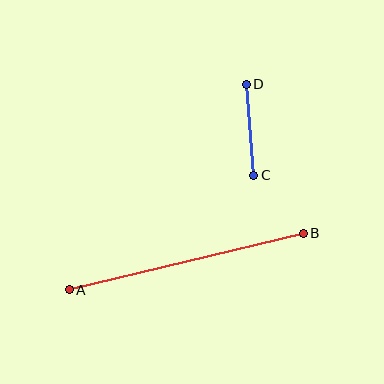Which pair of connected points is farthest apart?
Points A and B are farthest apart.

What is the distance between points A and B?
The distance is approximately 241 pixels.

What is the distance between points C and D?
The distance is approximately 91 pixels.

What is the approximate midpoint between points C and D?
The midpoint is at approximately (250, 130) pixels.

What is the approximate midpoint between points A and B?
The midpoint is at approximately (186, 261) pixels.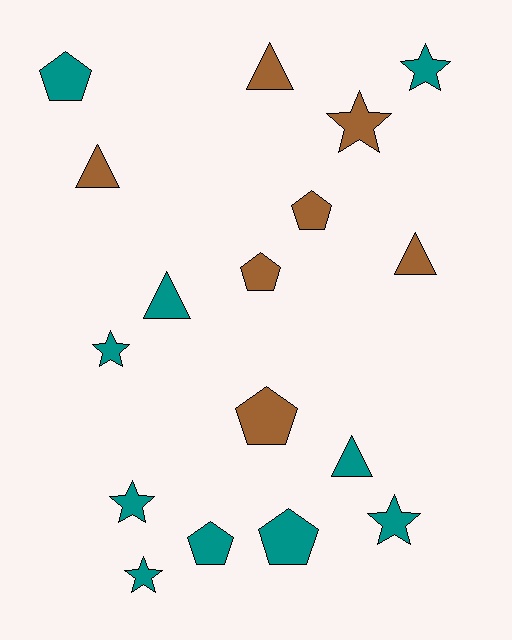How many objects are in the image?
There are 17 objects.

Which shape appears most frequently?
Pentagon, with 6 objects.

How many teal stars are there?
There are 5 teal stars.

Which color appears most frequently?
Teal, with 10 objects.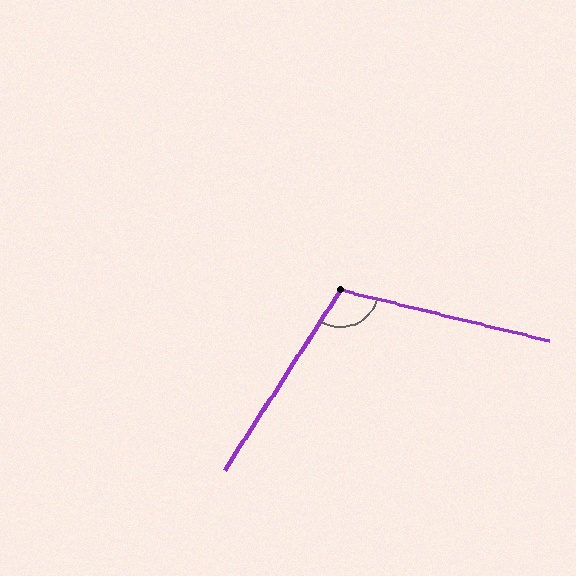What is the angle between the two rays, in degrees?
Approximately 109 degrees.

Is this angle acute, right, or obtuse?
It is obtuse.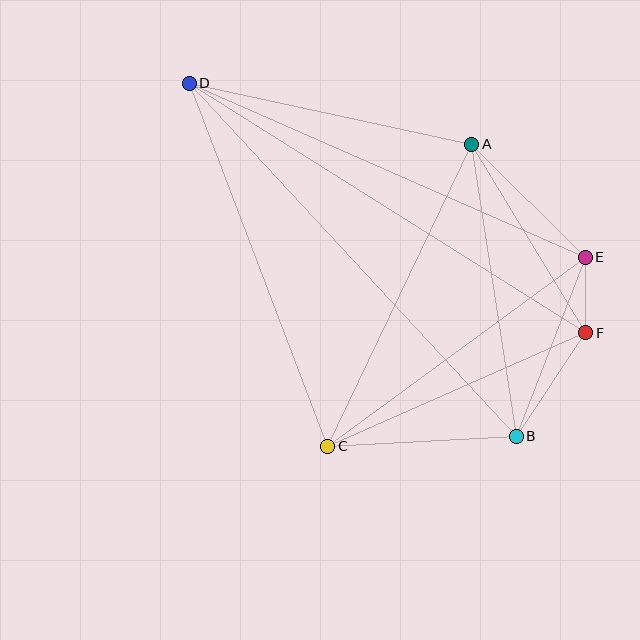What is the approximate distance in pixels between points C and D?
The distance between C and D is approximately 388 pixels.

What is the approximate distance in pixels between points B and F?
The distance between B and F is approximately 125 pixels.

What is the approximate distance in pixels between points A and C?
The distance between A and C is approximately 334 pixels.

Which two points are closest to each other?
Points E and F are closest to each other.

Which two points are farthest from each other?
Points B and D are farthest from each other.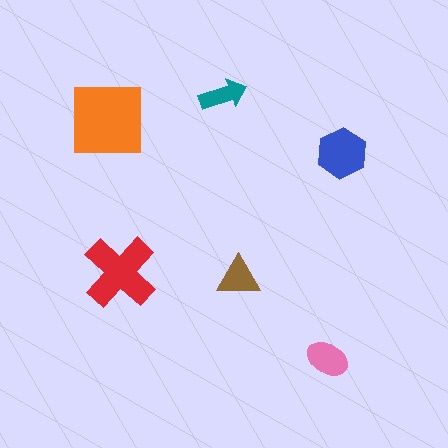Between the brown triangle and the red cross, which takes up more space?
The red cross.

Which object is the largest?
The orange square.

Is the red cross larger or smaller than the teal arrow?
Larger.